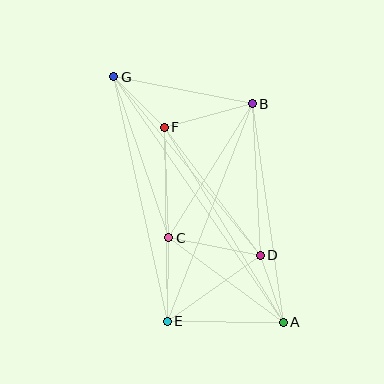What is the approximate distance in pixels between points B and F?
The distance between B and F is approximately 91 pixels.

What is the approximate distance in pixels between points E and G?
The distance between E and G is approximately 250 pixels.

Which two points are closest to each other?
Points A and D are closest to each other.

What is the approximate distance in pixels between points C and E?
The distance between C and E is approximately 84 pixels.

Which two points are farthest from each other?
Points A and G are farthest from each other.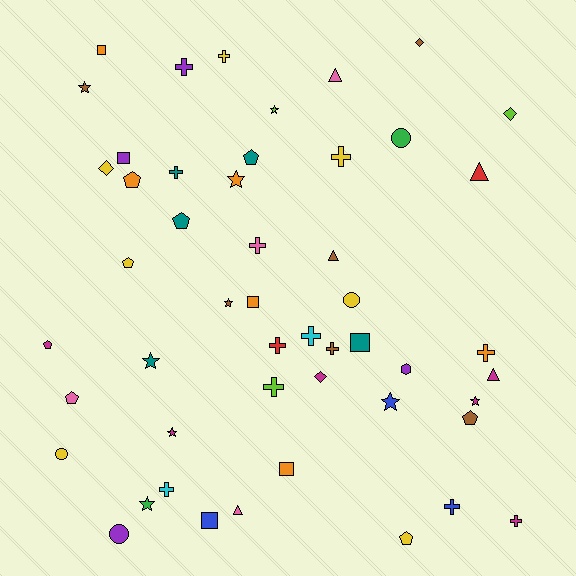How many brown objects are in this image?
There are 6 brown objects.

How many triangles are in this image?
There are 5 triangles.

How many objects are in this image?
There are 50 objects.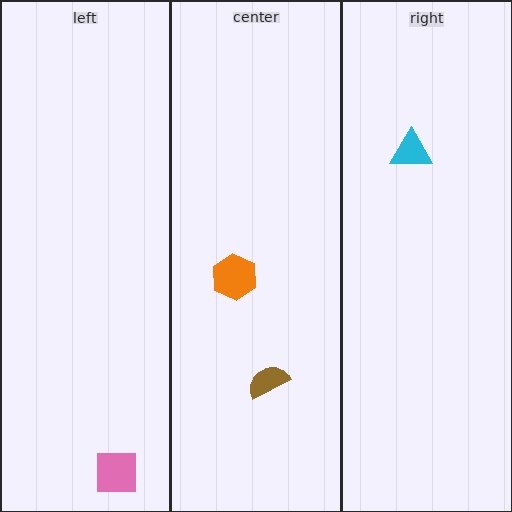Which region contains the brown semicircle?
The center region.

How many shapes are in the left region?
1.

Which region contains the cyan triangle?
The right region.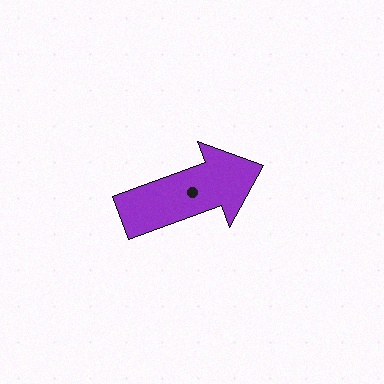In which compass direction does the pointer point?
East.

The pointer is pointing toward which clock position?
Roughly 2 o'clock.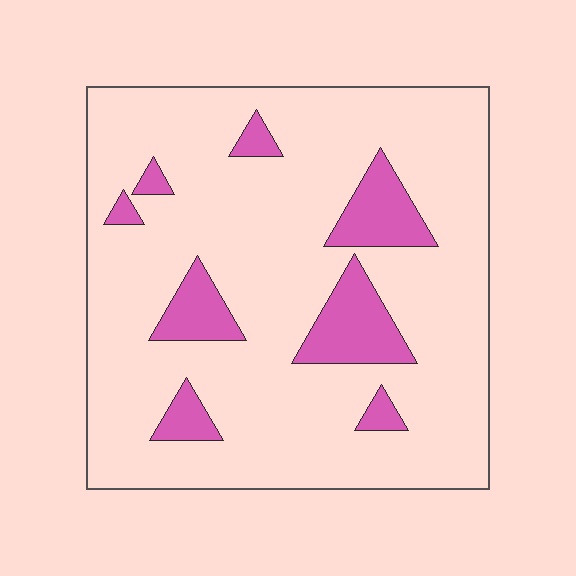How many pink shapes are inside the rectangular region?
8.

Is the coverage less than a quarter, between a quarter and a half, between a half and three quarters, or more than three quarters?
Less than a quarter.